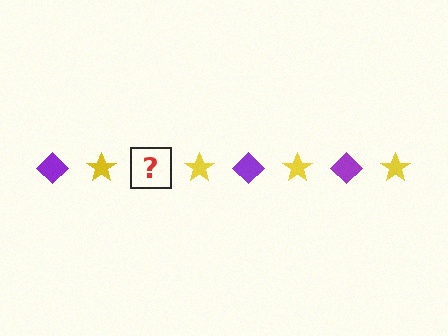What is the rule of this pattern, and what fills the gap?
The rule is that the pattern alternates between purple diamond and yellow star. The gap should be filled with a purple diamond.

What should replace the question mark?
The question mark should be replaced with a purple diamond.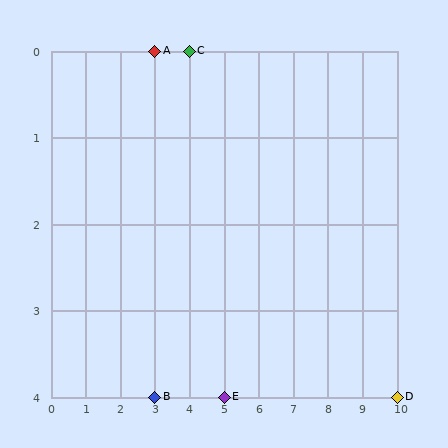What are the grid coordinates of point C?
Point C is at grid coordinates (4, 0).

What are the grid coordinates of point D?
Point D is at grid coordinates (10, 4).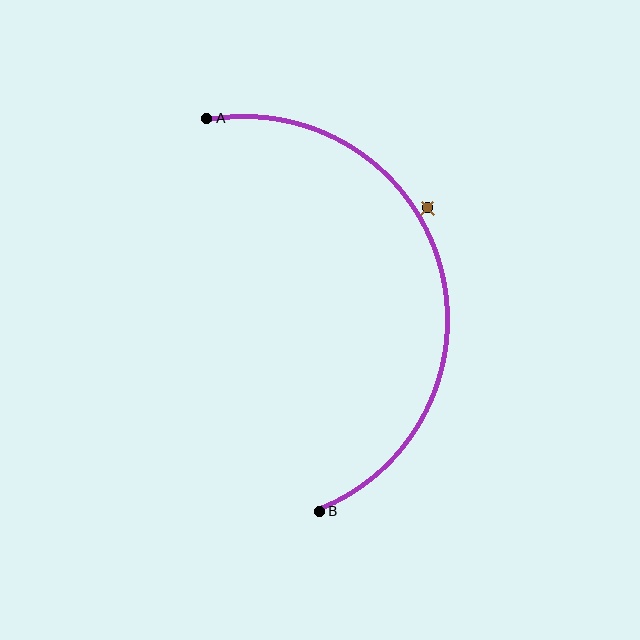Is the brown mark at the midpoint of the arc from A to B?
No — the brown mark does not lie on the arc at all. It sits slightly outside the curve.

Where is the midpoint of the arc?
The arc midpoint is the point on the curve farthest from the straight line joining A and B. It sits to the right of that line.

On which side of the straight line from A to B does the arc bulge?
The arc bulges to the right of the straight line connecting A and B.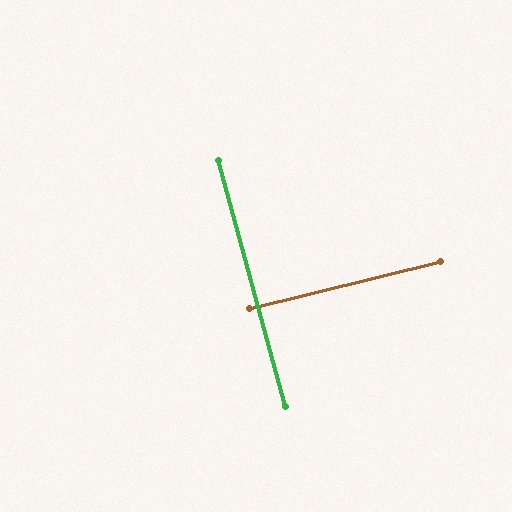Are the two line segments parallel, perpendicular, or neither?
Perpendicular — they meet at approximately 89°.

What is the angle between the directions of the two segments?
Approximately 89 degrees.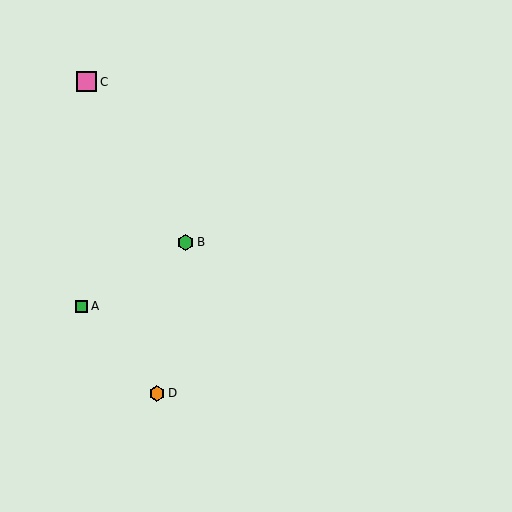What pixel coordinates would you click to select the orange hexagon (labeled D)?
Click at (157, 393) to select the orange hexagon D.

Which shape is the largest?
The pink square (labeled C) is the largest.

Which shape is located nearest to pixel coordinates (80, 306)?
The green square (labeled A) at (82, 306) is nearest to that location.